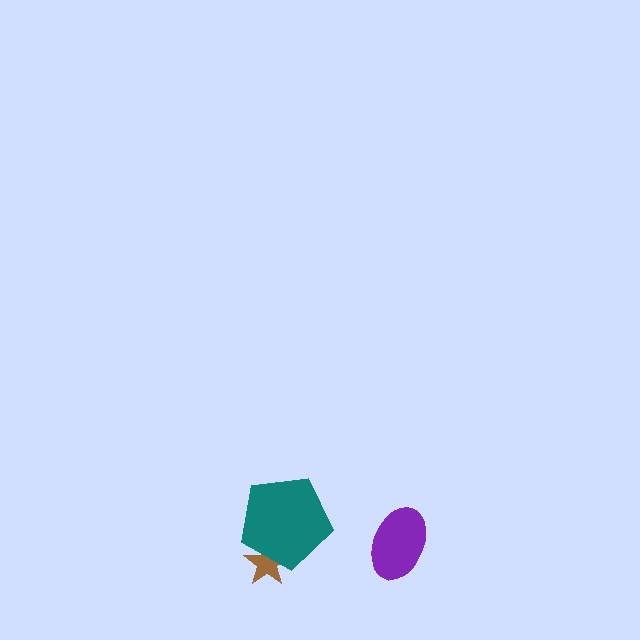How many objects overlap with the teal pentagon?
1 object overlaps with the teal pentagon.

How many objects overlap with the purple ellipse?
0 objects overlap with the purple ellipse.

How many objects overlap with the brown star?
1 object overlaps with the brown star.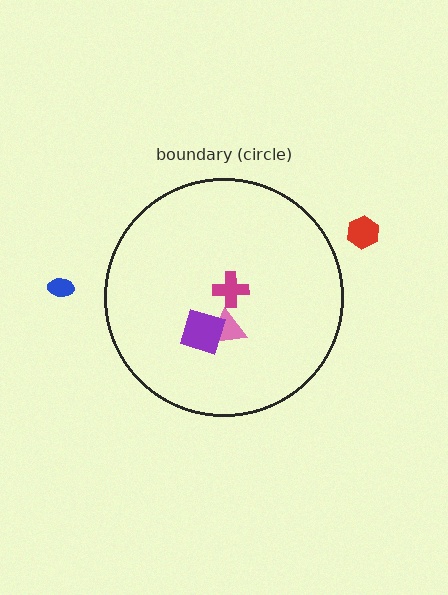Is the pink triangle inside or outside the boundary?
Inside.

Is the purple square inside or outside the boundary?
Inside.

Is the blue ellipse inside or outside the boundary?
Outside.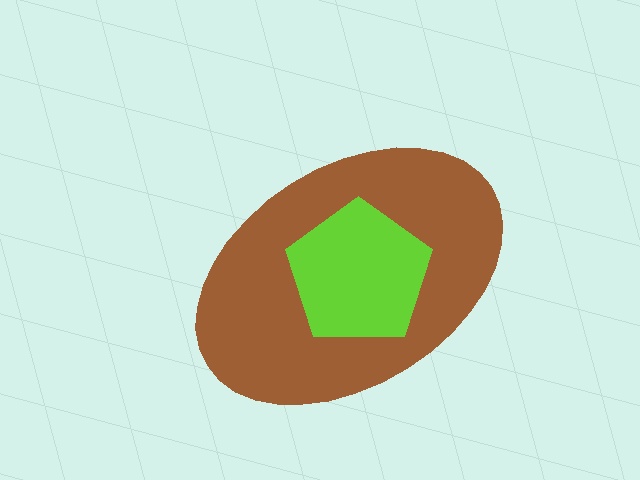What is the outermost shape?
The brown ellipse.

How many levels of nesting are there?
2.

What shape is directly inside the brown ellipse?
The lime pentagon.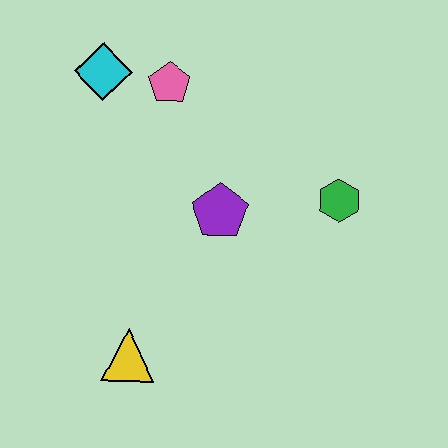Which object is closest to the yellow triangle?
The purple pentagon is closest to the yellow triangle.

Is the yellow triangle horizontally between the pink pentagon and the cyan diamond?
Yes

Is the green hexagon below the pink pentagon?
Yes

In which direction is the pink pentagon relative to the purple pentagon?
The pink pentagon is above the purple pentagon.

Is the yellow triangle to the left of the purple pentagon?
Yes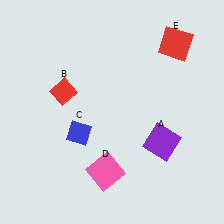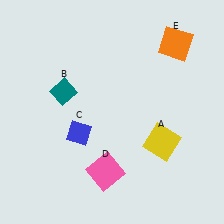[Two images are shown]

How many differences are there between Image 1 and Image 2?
There are 3 differences between the two images.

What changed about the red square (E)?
In Image 1, E is red. In Image 2, it changed to orange.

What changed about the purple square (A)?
In Image 1, A is purple. In Image 2, it changed to yellow.